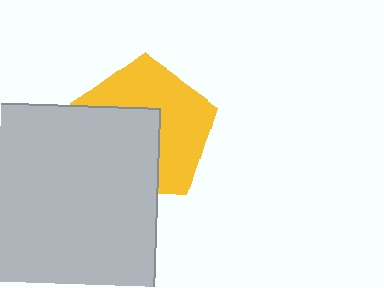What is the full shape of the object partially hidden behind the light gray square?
The partially hidden object is a yellow pentagon.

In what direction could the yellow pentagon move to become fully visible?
The yellow pentagon could move toward the upper-right. That would shift it out from behind the light gray square entirely.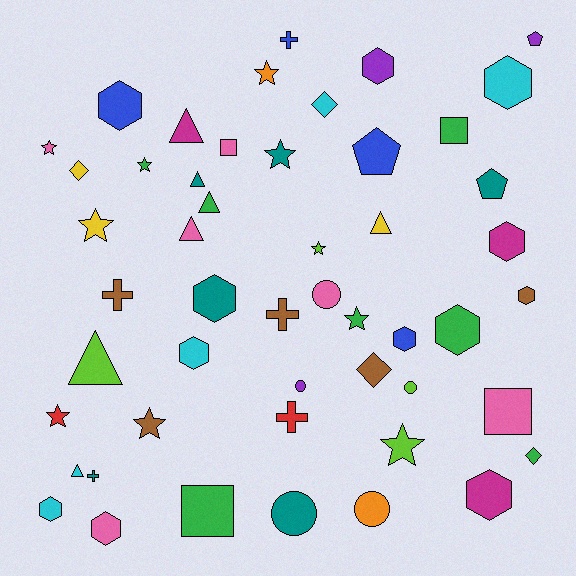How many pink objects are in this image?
There are 6 pink objects.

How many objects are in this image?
There are 50 objects.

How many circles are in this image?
There are 5 circles.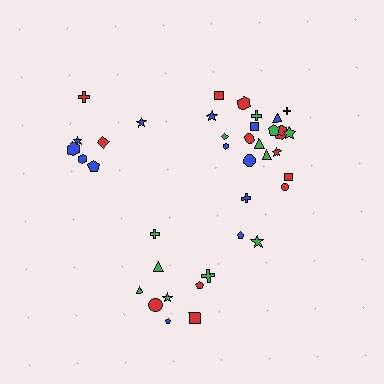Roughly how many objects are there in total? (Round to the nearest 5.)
Roughly 40 objects in total.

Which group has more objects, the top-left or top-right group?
The top-right group.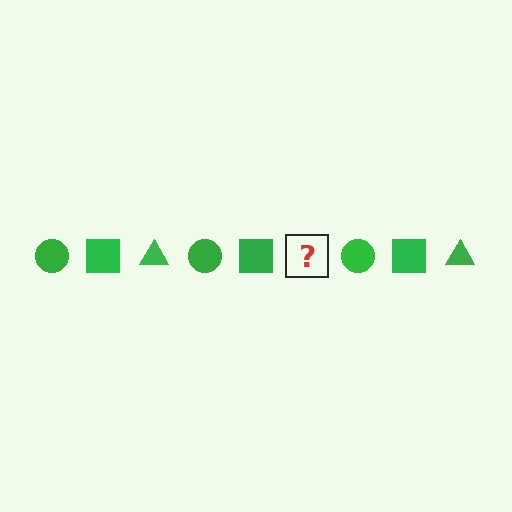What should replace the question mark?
The question mark should be replaced with a green triangle.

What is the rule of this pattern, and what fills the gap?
The rule is that the pattern cycles through circle, square, triangle shapes in green. The gap should be filled with a green triangle.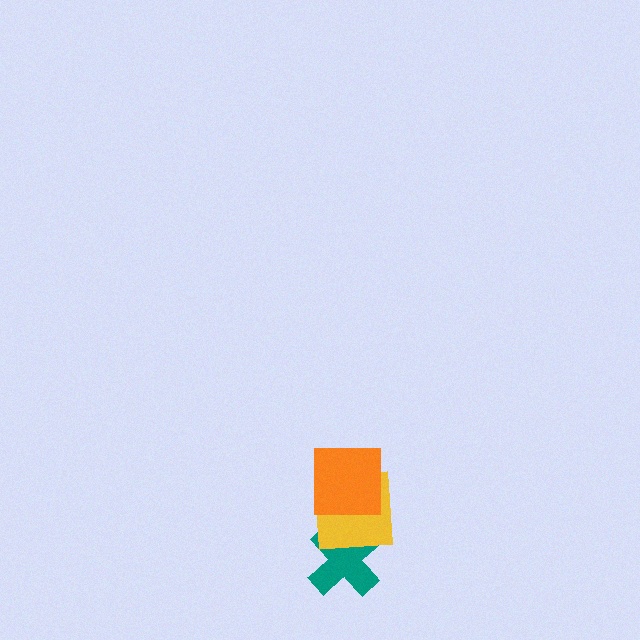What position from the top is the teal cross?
The teal cross is 3rd from the top.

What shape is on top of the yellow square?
The orange square is on top of the yellow square.